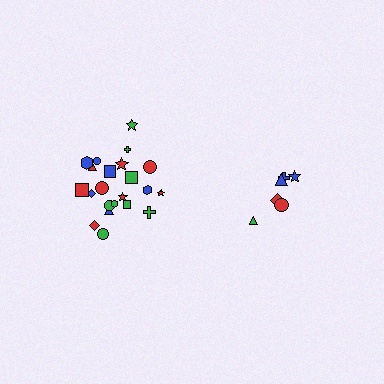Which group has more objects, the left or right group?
The left group.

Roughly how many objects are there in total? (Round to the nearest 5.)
Roughly 30 objects in total.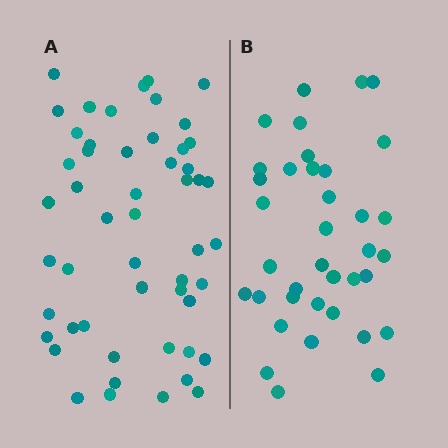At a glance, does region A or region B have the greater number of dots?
Region A (the left region) has more dots.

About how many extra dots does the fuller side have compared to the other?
Region A has approximately 15 more dots than region B.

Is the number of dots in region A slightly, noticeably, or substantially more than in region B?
Region A has noticeably more, but not dramatically so. The ratio is roughly 1.4 to 1.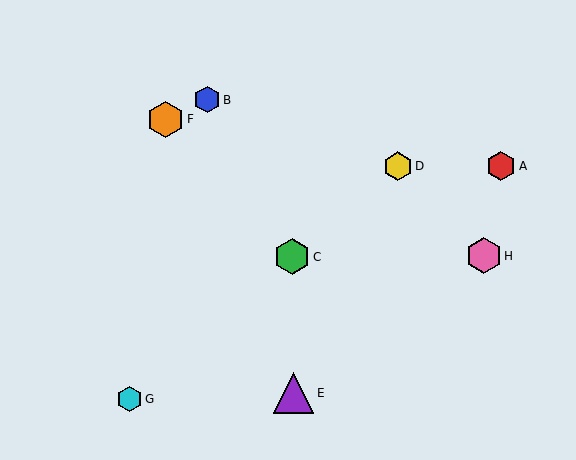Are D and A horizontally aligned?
Yes, both are at y≈166.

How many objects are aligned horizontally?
2 objects (A, D) are aligned horizontally.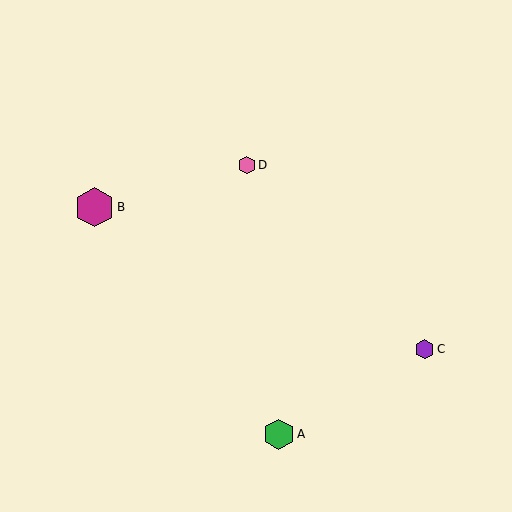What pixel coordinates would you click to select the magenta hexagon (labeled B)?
Click at (94, 207) to select the magenta hexagon B.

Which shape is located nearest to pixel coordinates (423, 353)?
The purple hexagon (labeled C) at (425, 349) is nearest to that location.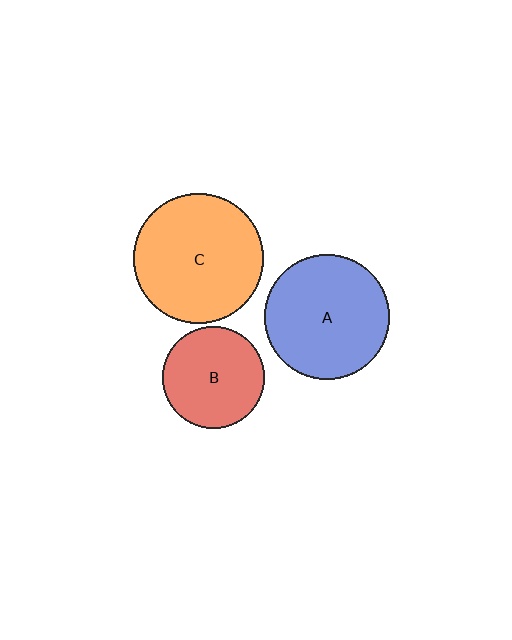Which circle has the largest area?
Circle C (orange).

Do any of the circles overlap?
No, none of the circles overlap.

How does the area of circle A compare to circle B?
Approximately 1.5 times.